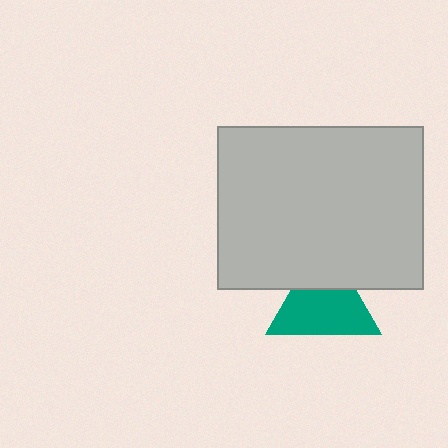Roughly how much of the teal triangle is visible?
Most of it is visible (roughly 69%).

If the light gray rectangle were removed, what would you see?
You would see the complete teal triangle.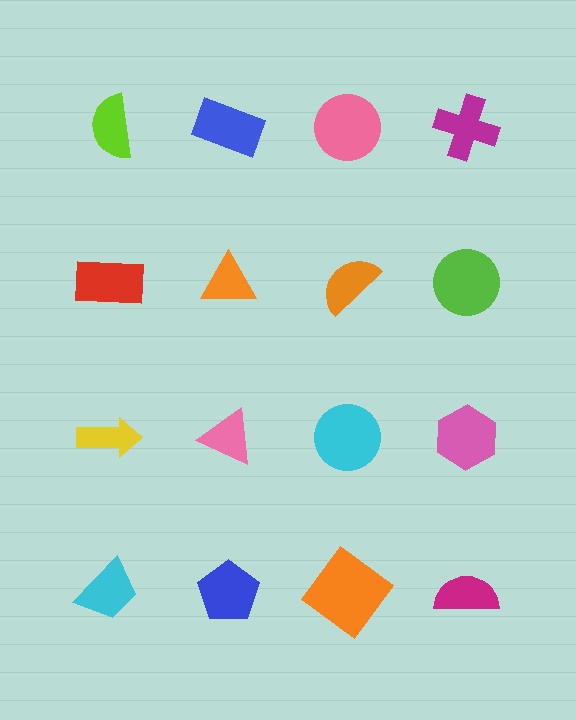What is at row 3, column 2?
A pink triangle.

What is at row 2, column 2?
An orange triangle.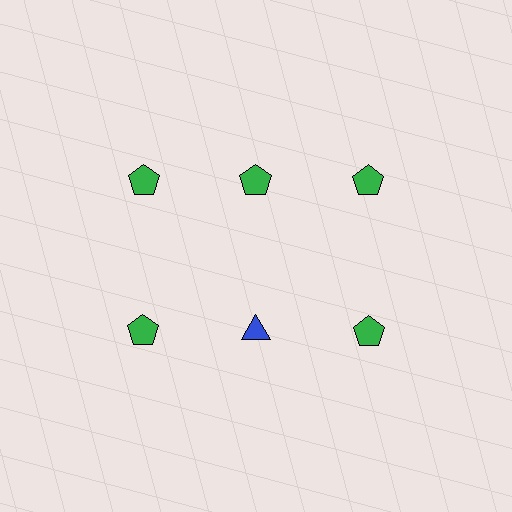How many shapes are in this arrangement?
There are 6 shapes arranged in a grid pattern.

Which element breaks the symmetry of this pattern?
The blue triangle in the second row, second from left column breaks the symmetry. All other shapes are green pentagons.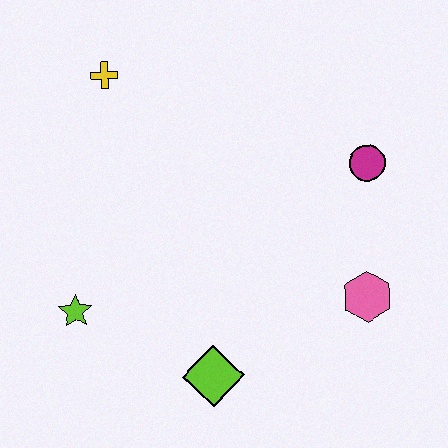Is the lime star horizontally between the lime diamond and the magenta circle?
No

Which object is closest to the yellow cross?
The lime star is closest to the yellow cross.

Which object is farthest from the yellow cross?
The pink hexagon is farthest from the yellow cross.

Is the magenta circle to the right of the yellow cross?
Yes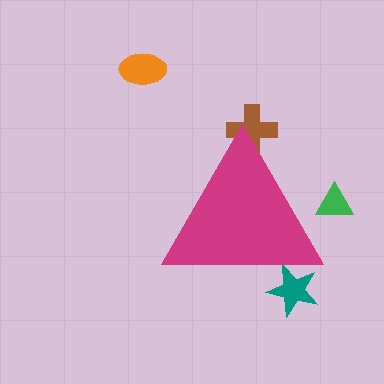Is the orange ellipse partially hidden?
No, the orange ellipse is fully visible.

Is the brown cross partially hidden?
Yes, the brown cross is partially hidden behind the magenta triangle.